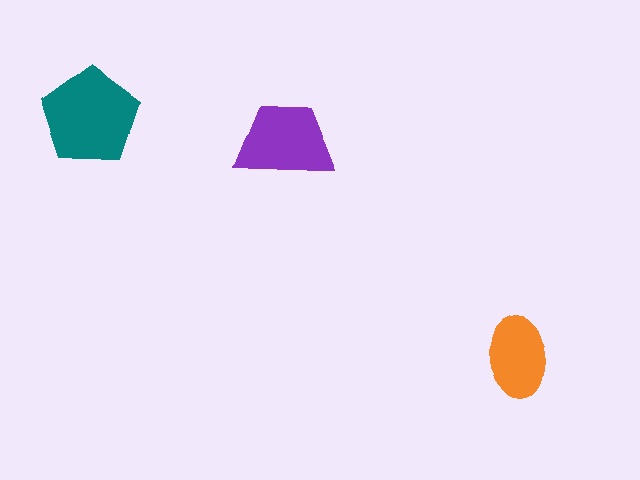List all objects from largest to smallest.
The teal pentagon, the purple trapezoid, the orange ellipse.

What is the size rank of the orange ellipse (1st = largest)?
3rd.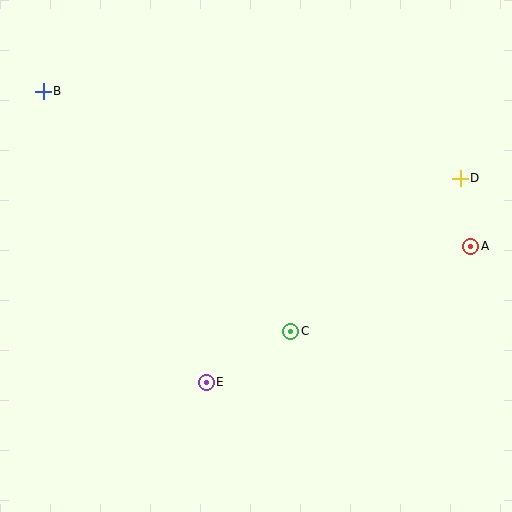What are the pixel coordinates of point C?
Point C is at (291, 331).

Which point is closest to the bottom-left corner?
Point E is closest to the bottom-left corner.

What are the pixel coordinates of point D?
Point D is at (460, 178).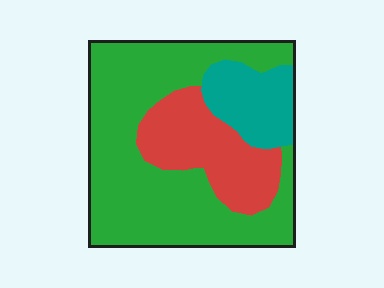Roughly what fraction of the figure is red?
Red takes up less than a quarter of the figure.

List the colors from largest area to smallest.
From largest to smallest: green, red, teal.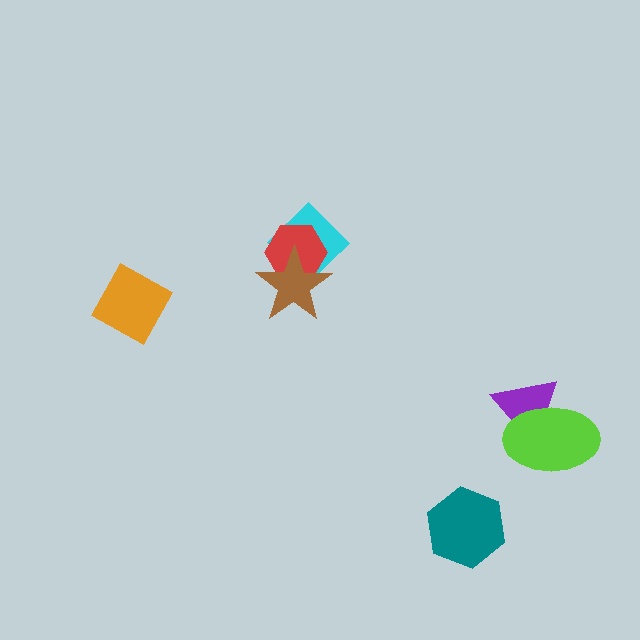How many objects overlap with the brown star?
2 objects overlap with the brown star.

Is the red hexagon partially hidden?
Yes, it is partially covered by another shape.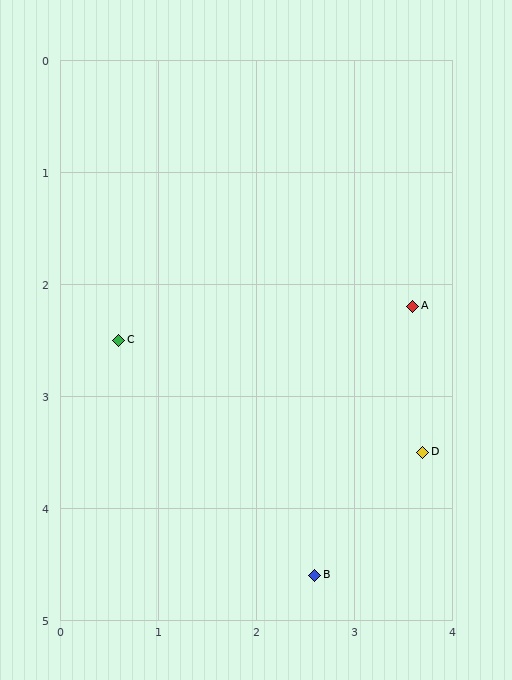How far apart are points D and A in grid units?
Points D and A are about 1.3 grid units apart.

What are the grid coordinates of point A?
Point A is at approximately (3.6, 2.2).